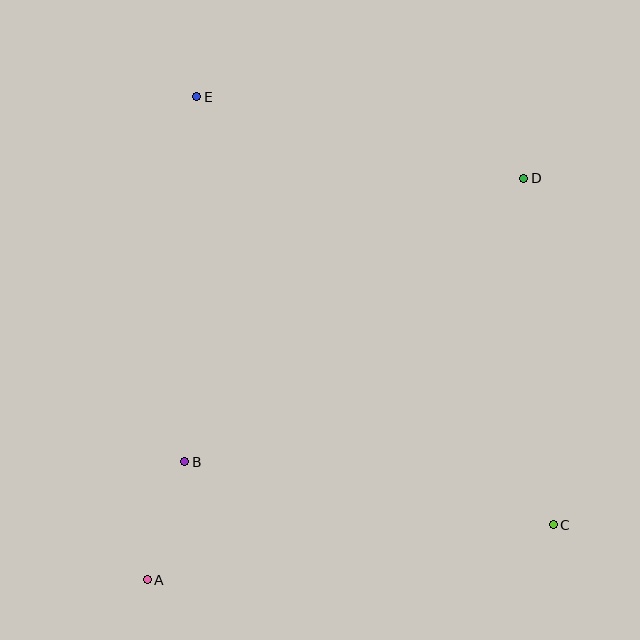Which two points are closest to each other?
Points A and B are closest to each other.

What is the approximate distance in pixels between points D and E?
The distance between D and E is approximately 337 pixels.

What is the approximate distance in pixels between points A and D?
The distance between A and D is approximately 550 pixels.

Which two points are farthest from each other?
Points C and E are farthest from each other.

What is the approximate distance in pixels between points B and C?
The distance between B and C is approximately 374 pixels.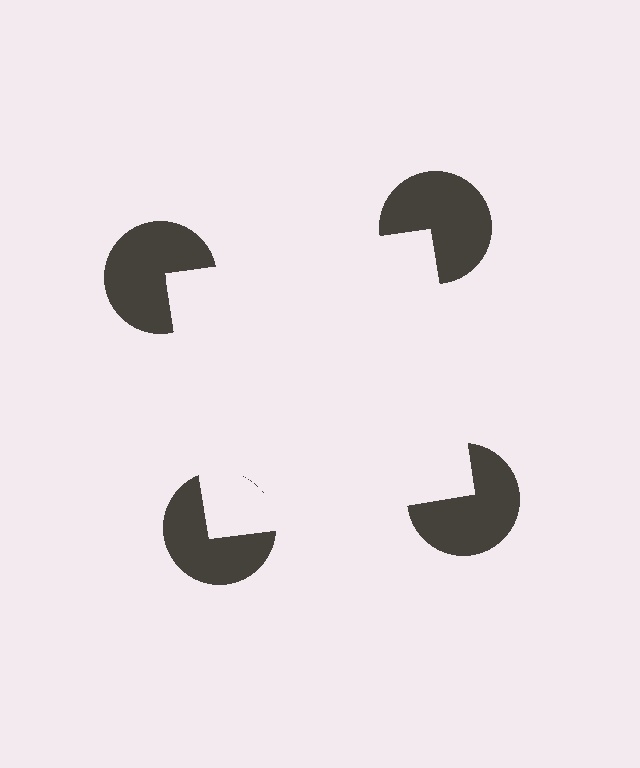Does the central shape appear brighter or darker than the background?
It typically appears slightly brighter than the background, even though no actual brightness change is drawn.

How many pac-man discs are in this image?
There are 4 — one at each vertex of the illusory square.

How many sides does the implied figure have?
4 sides.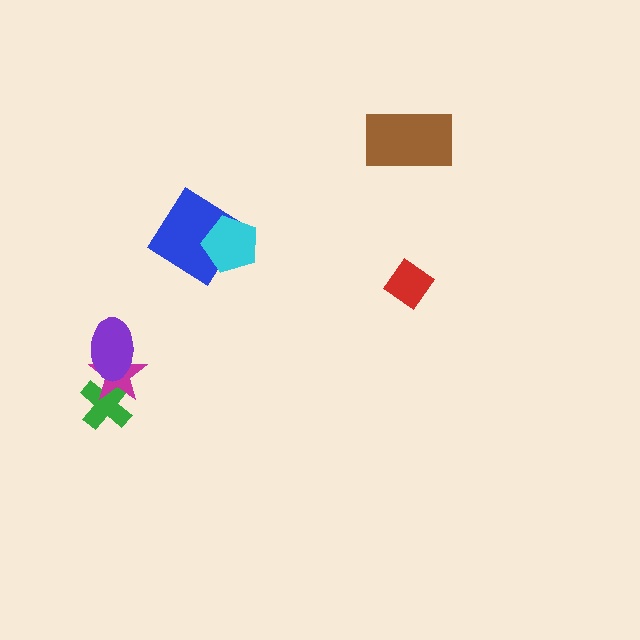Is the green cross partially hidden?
Yes, it is partially covered by another shape.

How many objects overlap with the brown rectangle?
0 objects overlap with the brown rectangle.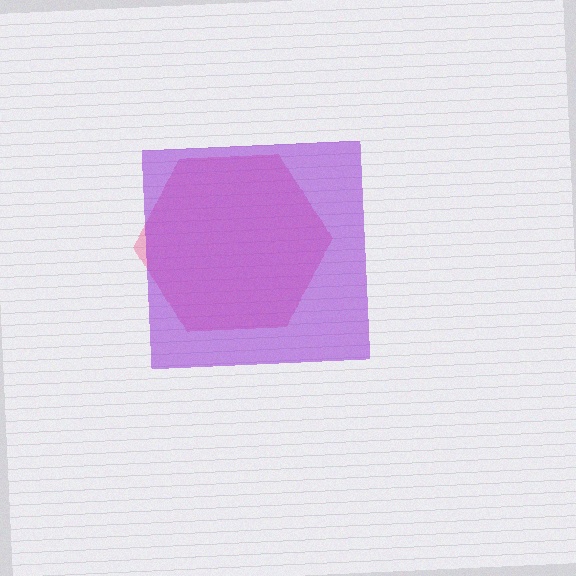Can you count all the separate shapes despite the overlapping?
Yes, there are 2 separate shapes.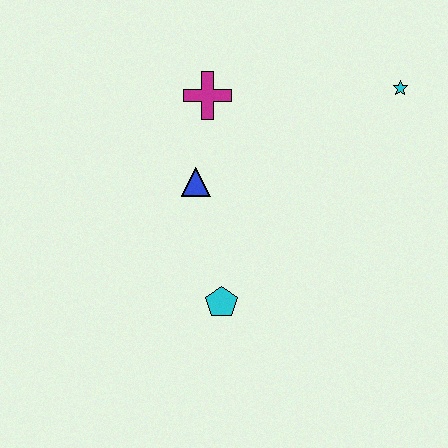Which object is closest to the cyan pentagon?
The blue triangle is closest to the cyan pentagon.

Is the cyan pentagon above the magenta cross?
No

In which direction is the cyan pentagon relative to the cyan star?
The cyan pentagon is below the cyan star.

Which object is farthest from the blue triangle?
The cyan star is farthest from the blue triangle.